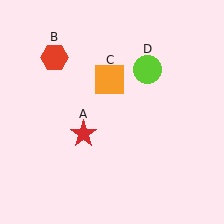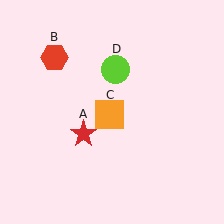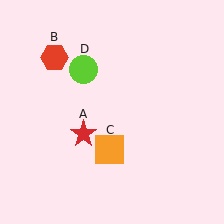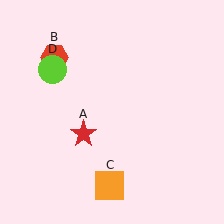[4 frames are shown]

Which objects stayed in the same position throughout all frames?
Red star (object A) and red hexagon (object B) remained stationary.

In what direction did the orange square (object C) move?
The orange square (object C) moved down.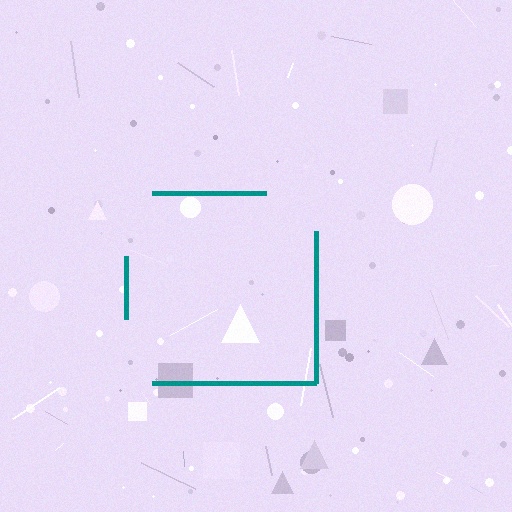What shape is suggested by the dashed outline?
The dashed outline suggests a square.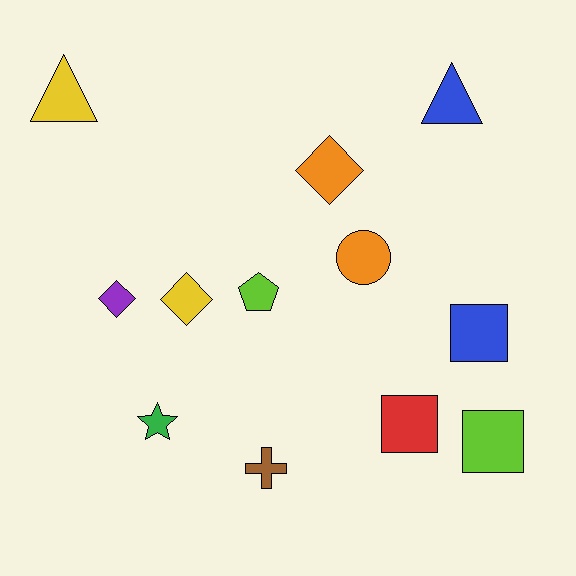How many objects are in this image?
There are 12 objects.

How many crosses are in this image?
There is 1 cross.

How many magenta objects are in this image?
There are no magenta objects.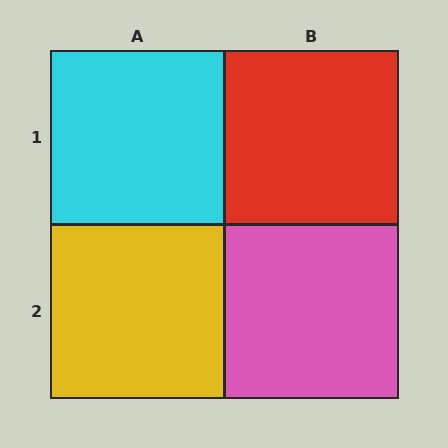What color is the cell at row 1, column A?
Cyan.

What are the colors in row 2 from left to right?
Yellow, pink.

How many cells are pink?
1 cell is pink.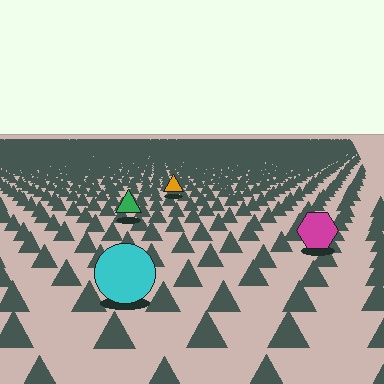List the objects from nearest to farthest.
From nearest to farthest: the cyan circle, the magenta hexagon, the green triangle, the orange triangle.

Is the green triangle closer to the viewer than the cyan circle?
No. The cyan circle is closer — you can tell from the texture gradient: the ground texture is coarser near it.